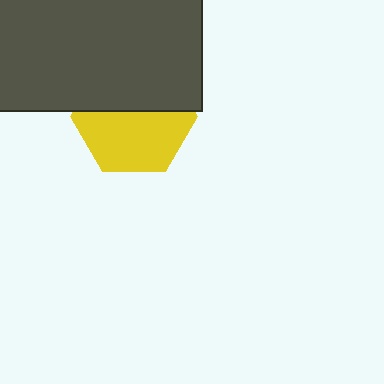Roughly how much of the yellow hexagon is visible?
About half of it is visible (roughly 56%).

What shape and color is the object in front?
The object in front is a dark gray rectangle.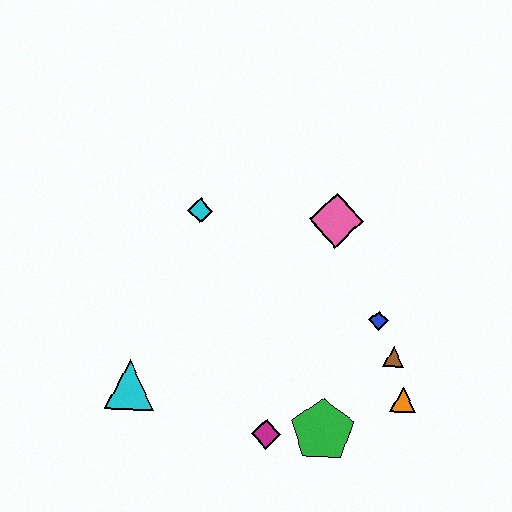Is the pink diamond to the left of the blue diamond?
Yes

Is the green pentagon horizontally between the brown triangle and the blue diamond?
No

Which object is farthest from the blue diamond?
The cyan triangle is farthest from the blue diamond.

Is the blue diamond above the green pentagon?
Yes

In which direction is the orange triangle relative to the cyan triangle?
The orange triangle is to the right of the cyan triangle.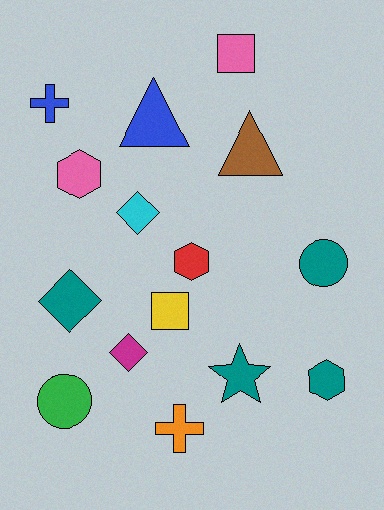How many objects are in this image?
There are 15 objects.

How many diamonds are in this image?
There are 3 diamonds.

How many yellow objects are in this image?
There is 1 yellow object.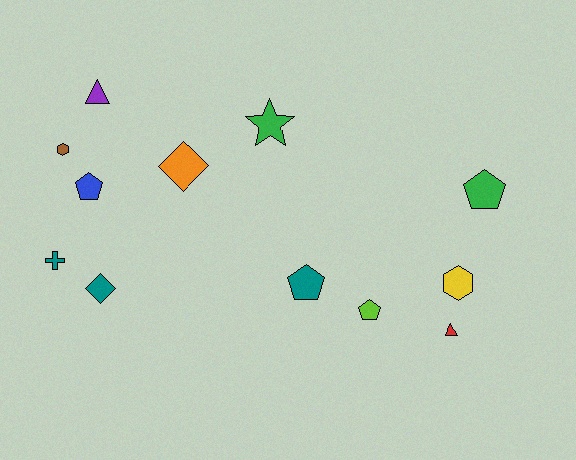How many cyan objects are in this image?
There are no cyan objects.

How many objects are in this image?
There are 12 objects.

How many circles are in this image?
There are no circles.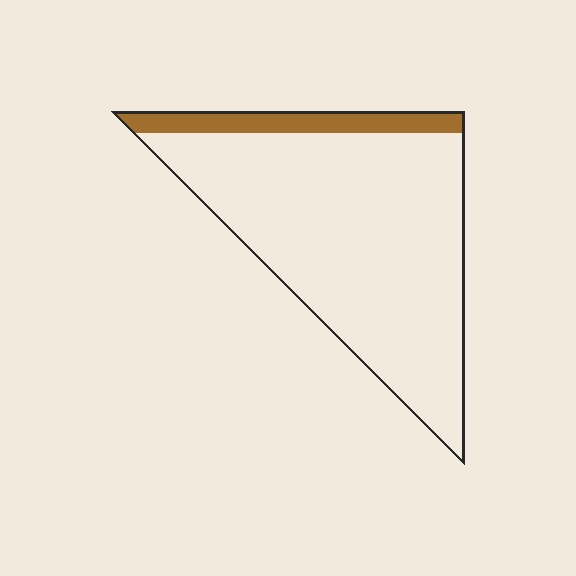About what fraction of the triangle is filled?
About one eighth (1/8).